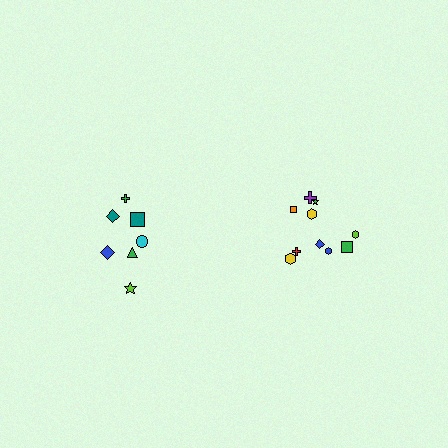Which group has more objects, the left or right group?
The right group.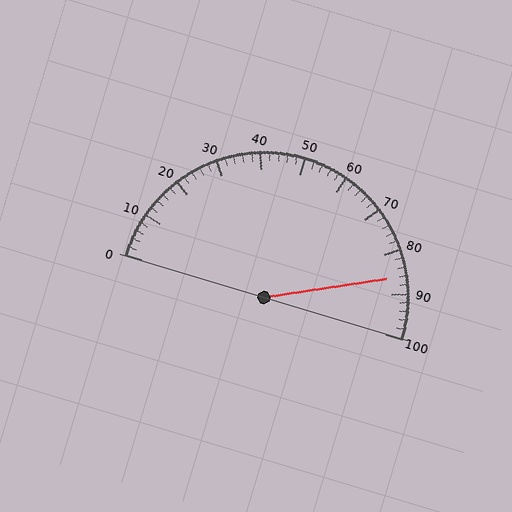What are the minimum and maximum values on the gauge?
The gauge ranges from 0 to 100.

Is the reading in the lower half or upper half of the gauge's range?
The reading is in the upper half of the range (0 to 100).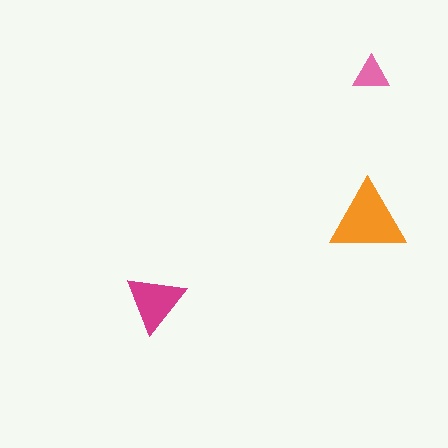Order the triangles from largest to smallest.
the orange one, the magenta one, the pink one.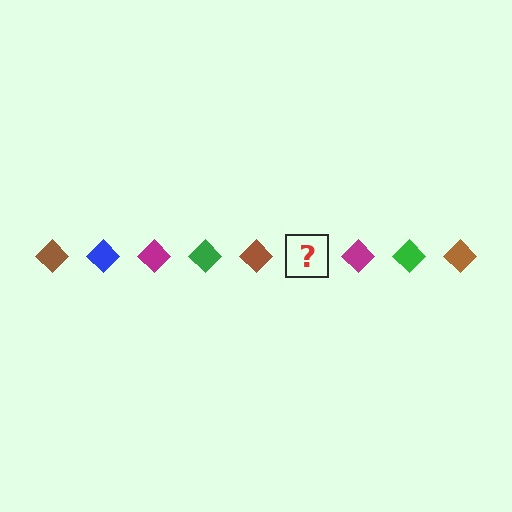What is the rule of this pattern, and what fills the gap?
The rule is that the pattern cycles through brown, blue, magenta, green diamonds. The gap should be filled with a blue diamond.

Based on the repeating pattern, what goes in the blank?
The blank should be a blue diamond.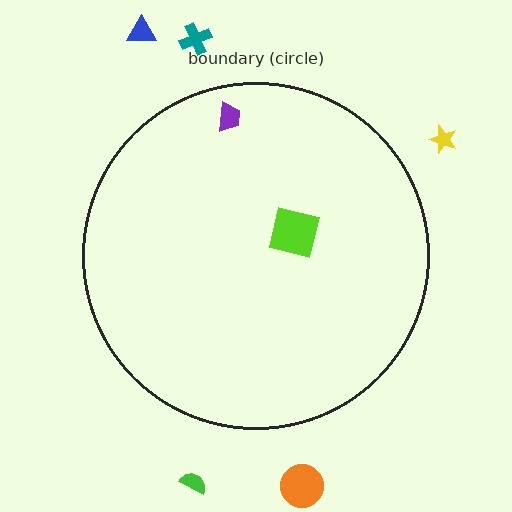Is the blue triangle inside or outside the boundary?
Outside.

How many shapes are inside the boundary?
2 inside, 5 outside.